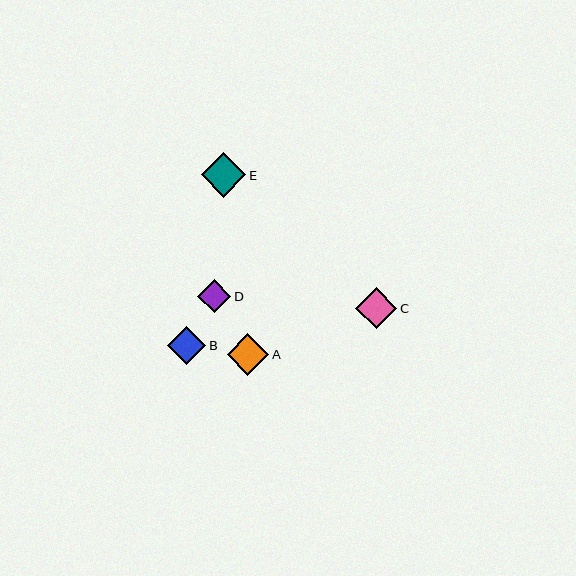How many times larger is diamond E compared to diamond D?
Diamond E is approximately 1.3 times the size of diamond D.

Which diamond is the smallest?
Diamond D is the smallest with a size of approximately 33 pixels.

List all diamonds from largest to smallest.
From largest to smallest: E, A, C, B, D.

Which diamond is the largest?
Diamond E is the largest with a size of approximately 45 pixels.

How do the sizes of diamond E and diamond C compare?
Diamond E and diamond C are approximately the same size.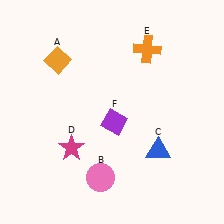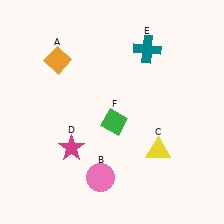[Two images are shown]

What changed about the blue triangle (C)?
In Image 1, C is blue. In Image 2, it changed to yellow.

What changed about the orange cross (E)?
In Image 1, E is orange. In Image 2, it changed to teal.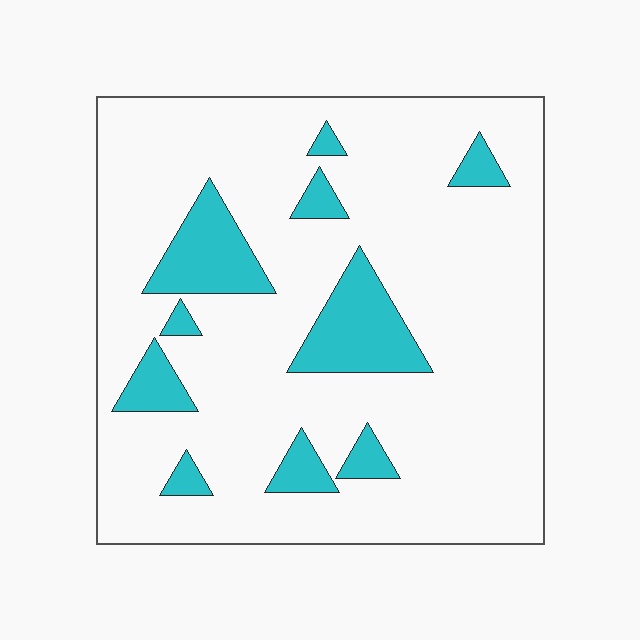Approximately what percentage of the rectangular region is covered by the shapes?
Approximately 15%.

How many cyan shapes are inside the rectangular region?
10.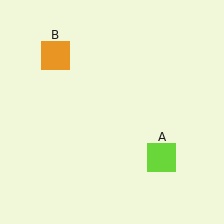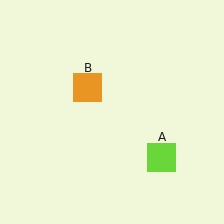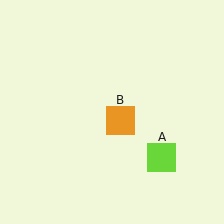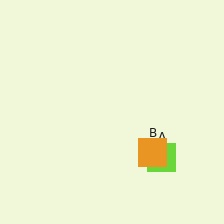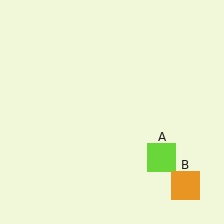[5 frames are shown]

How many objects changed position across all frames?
1 object changed position: orange square (object B).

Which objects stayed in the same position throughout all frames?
Lime square (object A) remained stationary.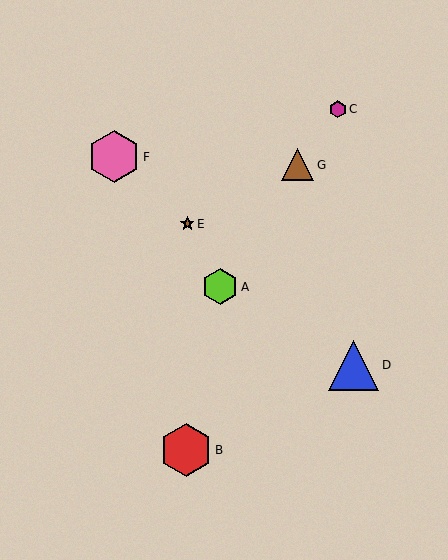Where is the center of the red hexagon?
The center of the red hexagon is at (186, 450).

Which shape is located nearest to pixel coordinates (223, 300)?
The lime hexagon (labeled A) at (220, 287) is nearest to that location.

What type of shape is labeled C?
Shape C is a magenta hexagon.